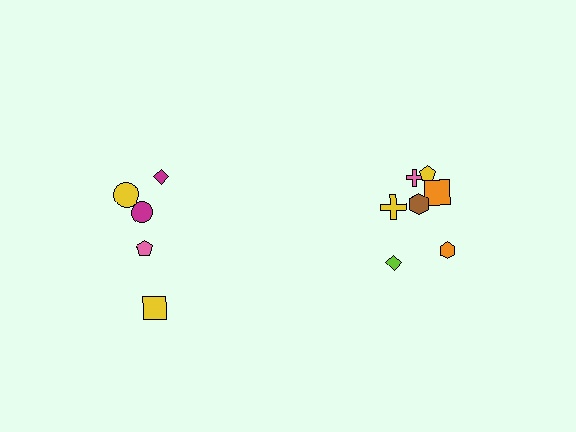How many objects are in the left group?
There are 5 objects.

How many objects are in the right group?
There are 7 objects.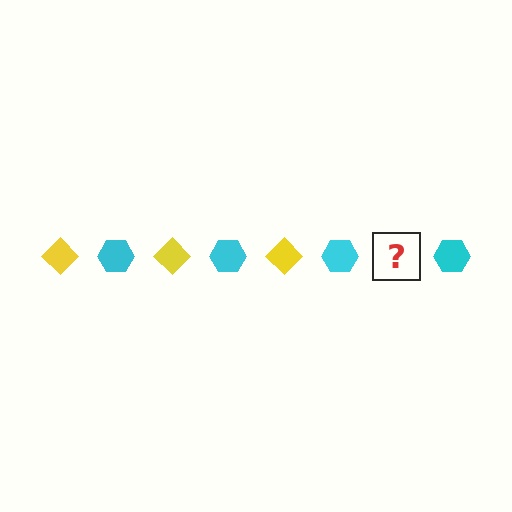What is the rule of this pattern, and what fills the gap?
The rule is that the pattern alternates between yellow diamond and cyan hexagon. The gap should be filled with a yellow diamond.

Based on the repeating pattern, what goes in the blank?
The blank should be a yellow diamond.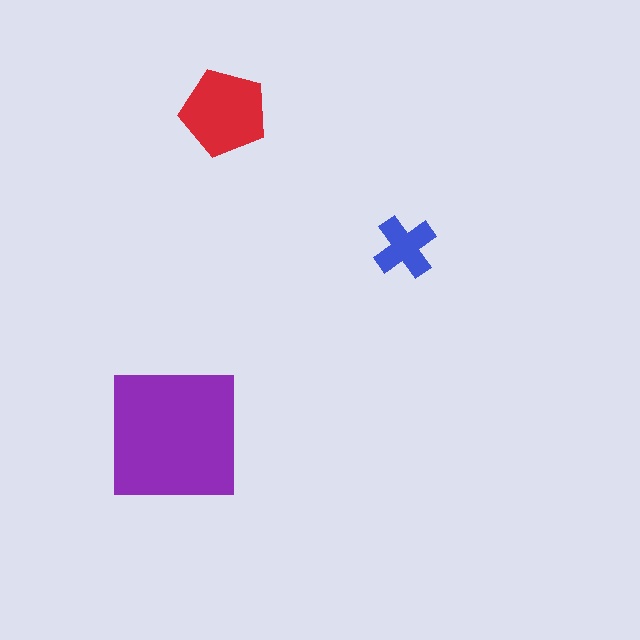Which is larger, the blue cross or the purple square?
The purple square.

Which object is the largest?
The purple square.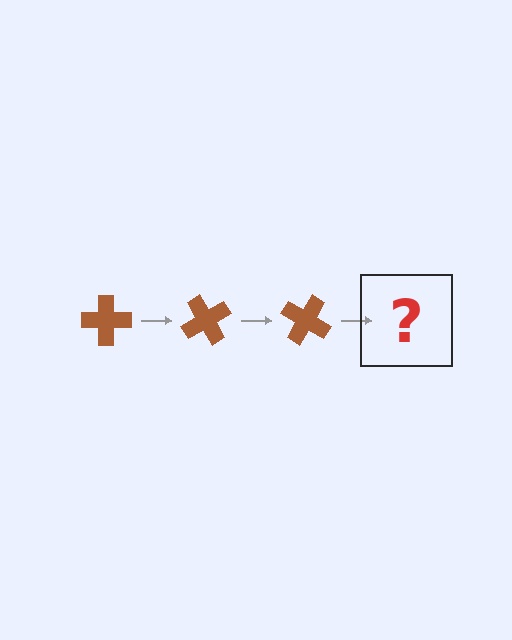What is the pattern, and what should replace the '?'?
The pattern is that the cross rotates 60 degrees each step. The '?' should be a brown cross rotated 180 degrees.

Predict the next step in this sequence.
The next step is a brown cross rotated 180 degrees.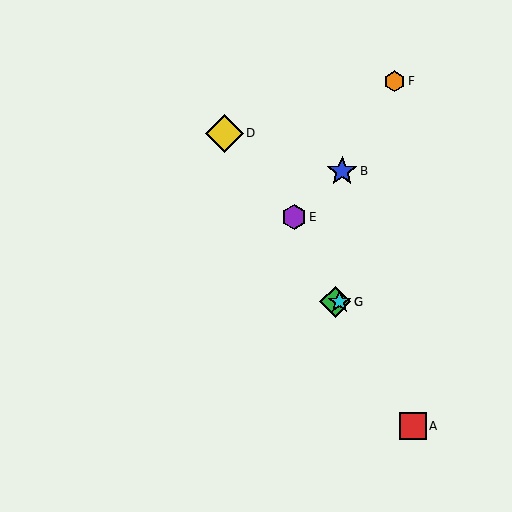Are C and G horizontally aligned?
Yes, both are at y≈302.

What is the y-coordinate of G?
Object G is at y≈302.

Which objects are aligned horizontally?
Objects C, G are aligned horizontally.